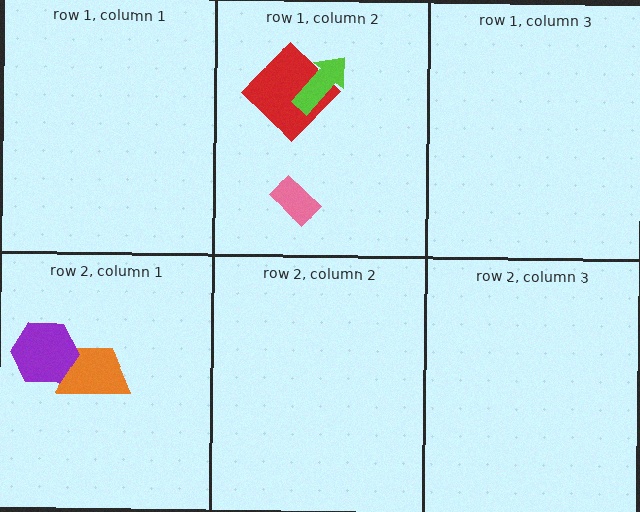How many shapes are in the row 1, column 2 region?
3.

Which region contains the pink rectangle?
The row 1, column 2 region.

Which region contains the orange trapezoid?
The row 2, column 1 region.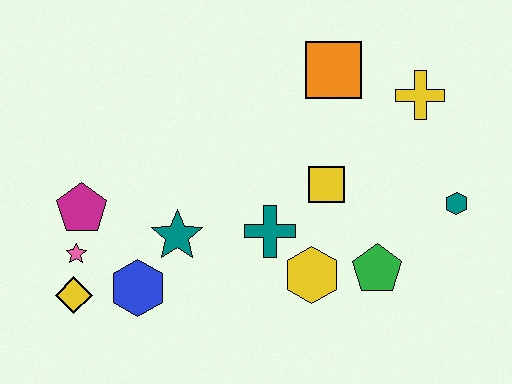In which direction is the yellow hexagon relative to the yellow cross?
The yellow hexagon is below the yellow cross.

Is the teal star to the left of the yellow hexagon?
Yes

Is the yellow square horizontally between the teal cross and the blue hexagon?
No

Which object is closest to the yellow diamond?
The pink star is closest to the yellow diamond.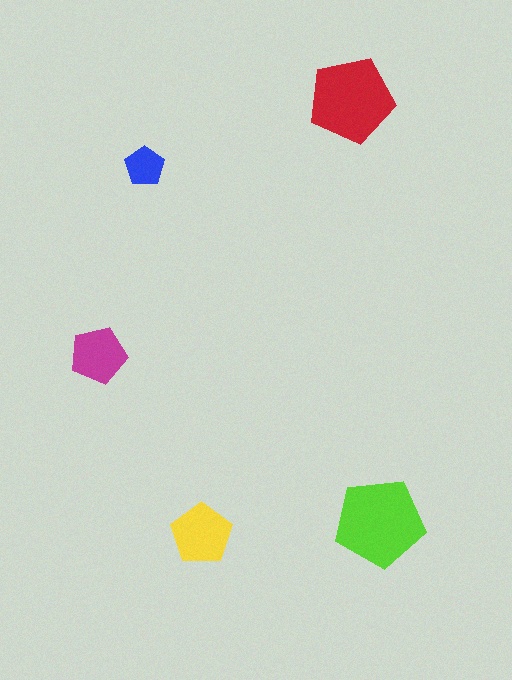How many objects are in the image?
There are 5 objects in the image.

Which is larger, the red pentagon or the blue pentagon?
The red one.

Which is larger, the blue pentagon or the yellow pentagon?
The yellow one.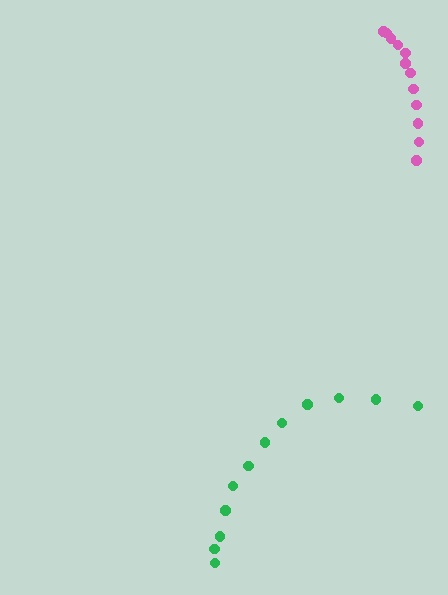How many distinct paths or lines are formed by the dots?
There are 2 distinct paths.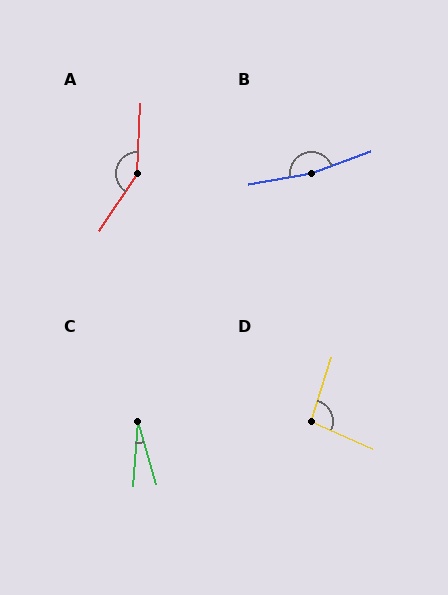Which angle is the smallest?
C, at approximately 20 degrees.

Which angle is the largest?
B, at approximately 169 degrees.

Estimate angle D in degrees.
Approximately 96 degrees.